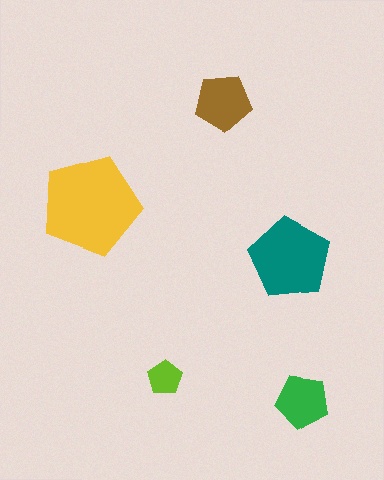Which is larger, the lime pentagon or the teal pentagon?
The teal one.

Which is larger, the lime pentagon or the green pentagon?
The green one.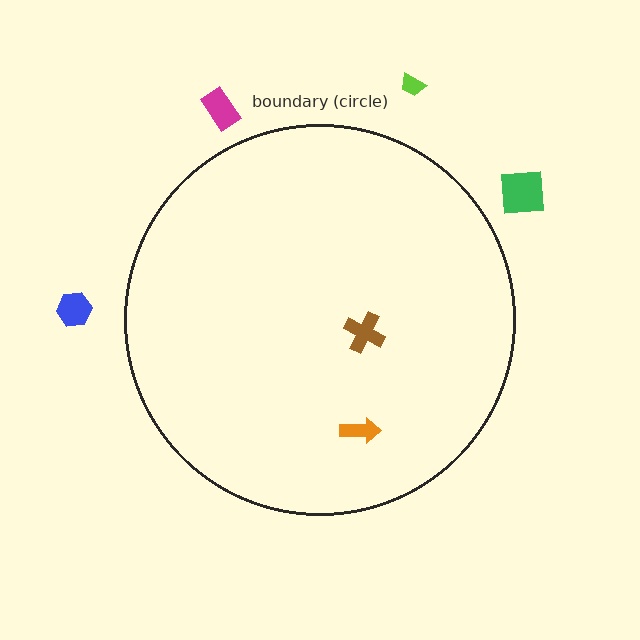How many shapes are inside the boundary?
2 inside, 4 outside.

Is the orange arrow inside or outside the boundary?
Inside.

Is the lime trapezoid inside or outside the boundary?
Outside.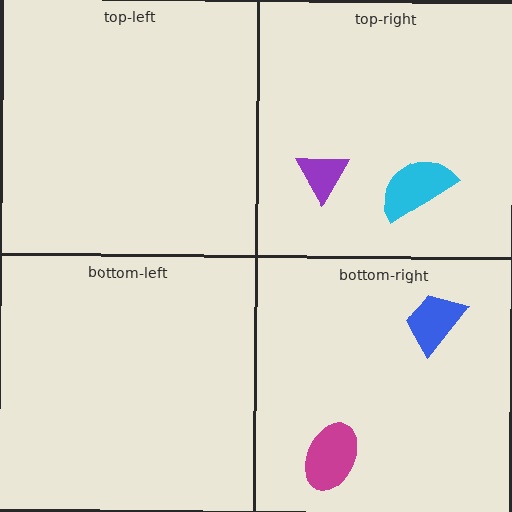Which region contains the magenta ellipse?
The bottom-right region.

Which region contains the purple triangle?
The top-right region.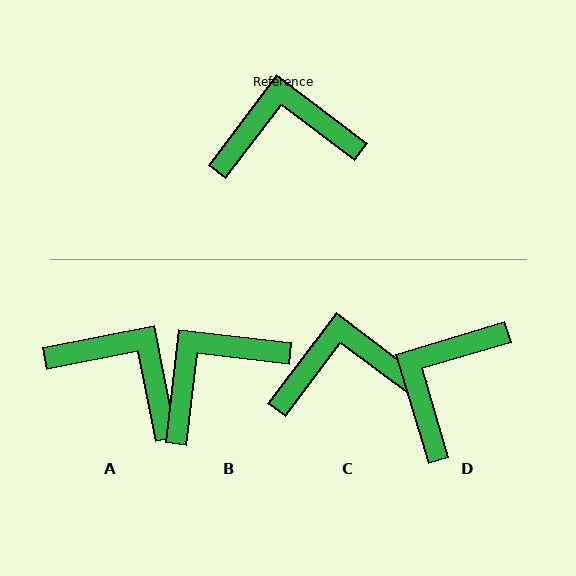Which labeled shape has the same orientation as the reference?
C.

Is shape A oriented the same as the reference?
No, it is off by about 42 degrees.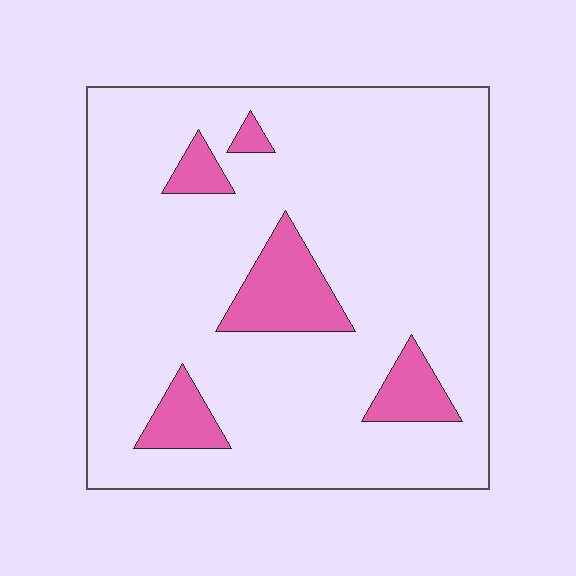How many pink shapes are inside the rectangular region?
5.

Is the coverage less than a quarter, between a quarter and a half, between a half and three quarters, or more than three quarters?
Less than a quarter.